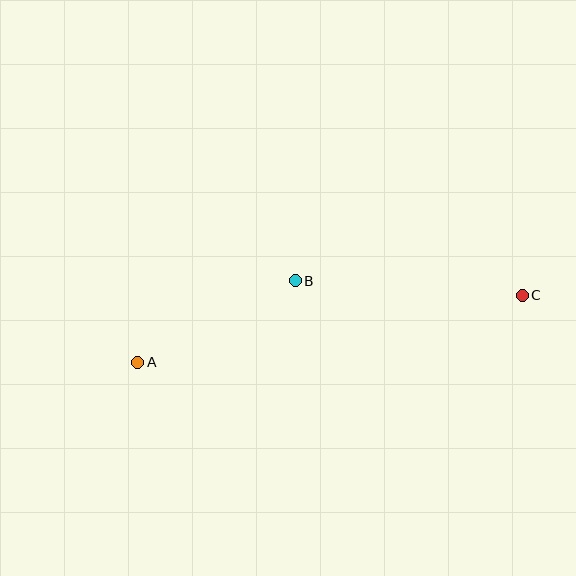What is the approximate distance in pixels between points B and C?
The distance between B and C is approximately 228 pixels.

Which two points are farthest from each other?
Points A and C are farthest from each other.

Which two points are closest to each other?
Points A and B are closest to each other.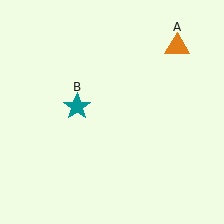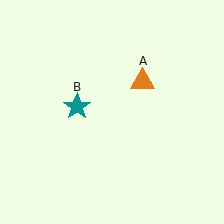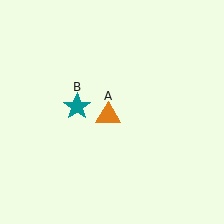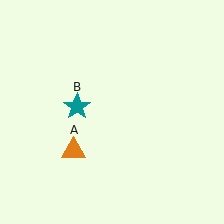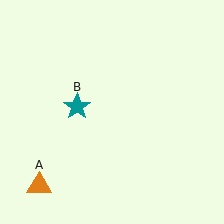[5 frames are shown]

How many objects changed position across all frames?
1 object changed position: orange triangle (object A).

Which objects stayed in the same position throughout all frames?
Teal star (object B) remained stationary.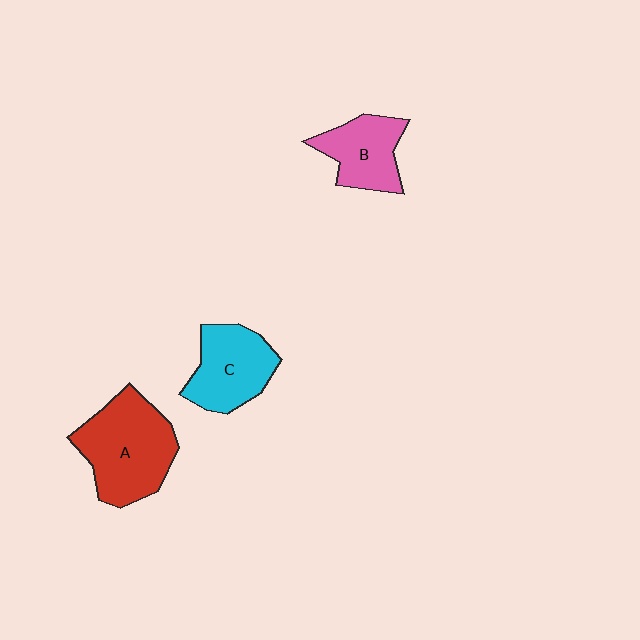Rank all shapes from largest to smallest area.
From largest to smallest: A (red), C (cyan), B (pink).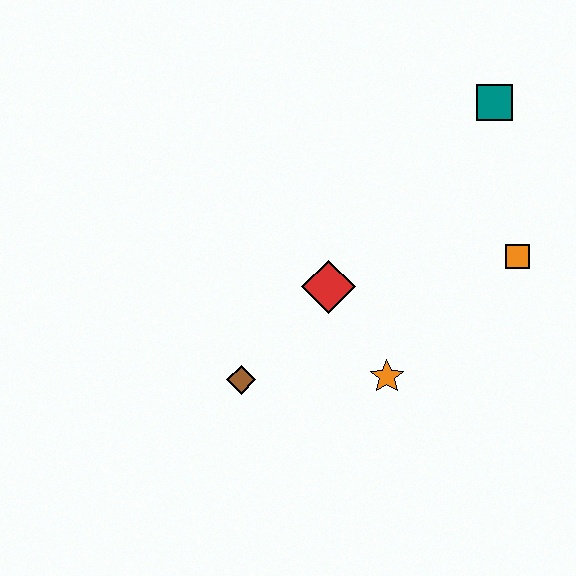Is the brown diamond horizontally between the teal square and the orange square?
No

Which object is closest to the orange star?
The red diamond is closest to the orange star.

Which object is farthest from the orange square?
The brown diamond is farthest from the orange square.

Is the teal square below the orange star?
No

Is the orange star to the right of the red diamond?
Yes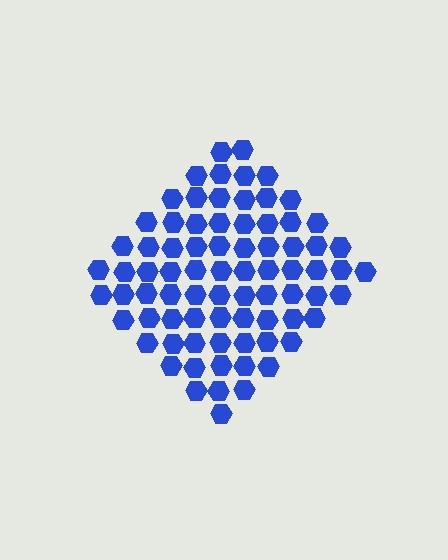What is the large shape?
The large shape is a diamond.